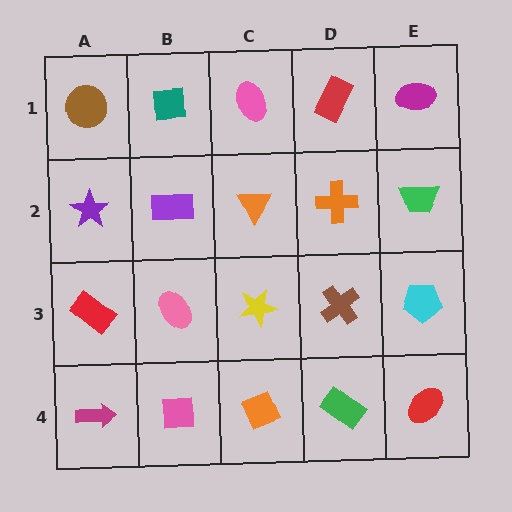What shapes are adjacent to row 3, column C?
An orange triangle (row 2, column C), an orange diamond (row 4, column C), a pink ellipse (row 3, column B), a brown cross (row 3, column D).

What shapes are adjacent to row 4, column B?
A pink ellipse (row 3, column B), a magenta arrow (row 4, column A), an orange diamond (row 4, column C).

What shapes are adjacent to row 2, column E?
A magenta ellipse (row 1, column E), a cyan pentagon (row 3, column E), an orange cross (row 2, column D).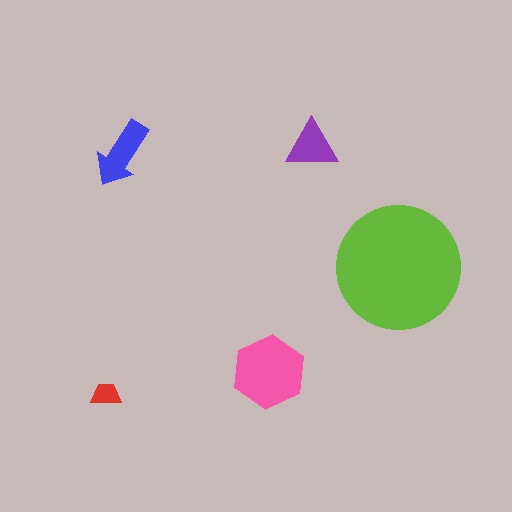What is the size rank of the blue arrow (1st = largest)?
3rd.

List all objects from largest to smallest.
The lime circle, the pink hexagon, the blue arrow, the purple triangle, the red trapezoid.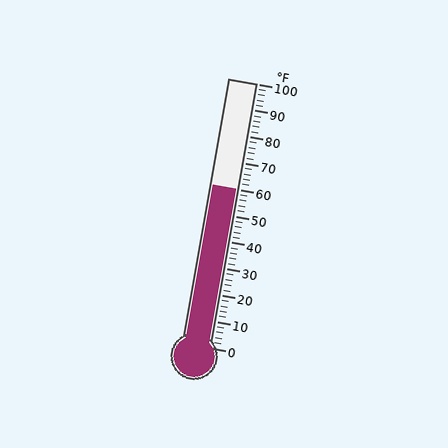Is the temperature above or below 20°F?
The temperature is above 20°F.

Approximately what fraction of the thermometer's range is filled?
The thermometer is filled to approximately 60% of its range.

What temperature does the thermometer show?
The thermometer shows approximately 60°F.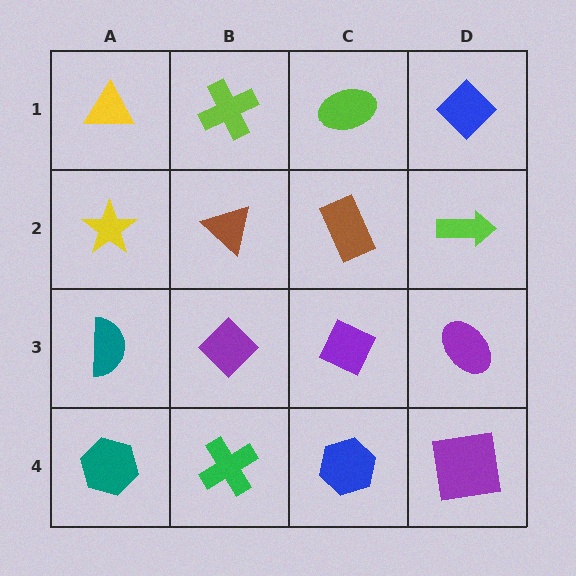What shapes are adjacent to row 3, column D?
A lime arrow (row 2, column D), a purple square (row 4, column D), a purple diamond (row 3, column C).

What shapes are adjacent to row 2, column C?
A lime ellipse (row 1, column C), a purple diamond (row 3, column C), a brown triangle (row 2, column B), a lime arrow (row 2, column D).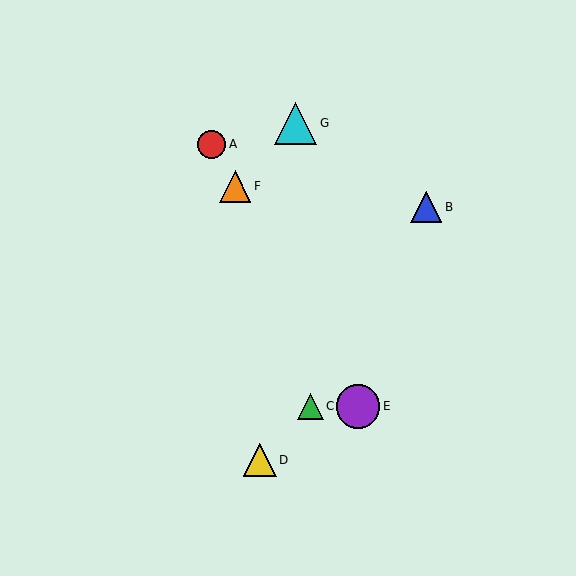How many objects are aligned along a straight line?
3 objects (A, E, F) are aligned along a straight line.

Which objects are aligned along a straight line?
Objects A, E, F are aligned along a straight line.